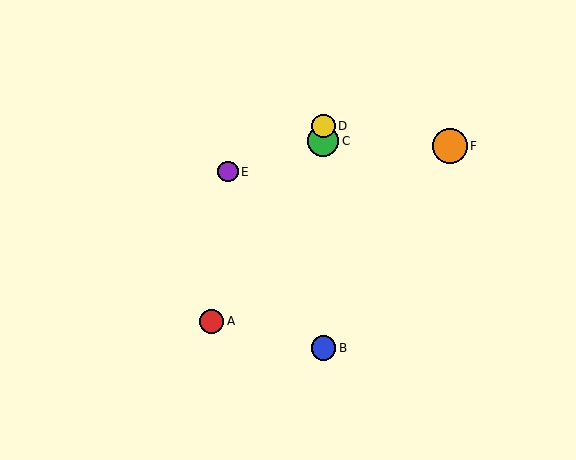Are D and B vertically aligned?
Yes, both are at x≈323.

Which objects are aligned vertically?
Objects B, C, D are aligned vertically.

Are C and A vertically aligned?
No, C is at x≈323 and A is at x≈212.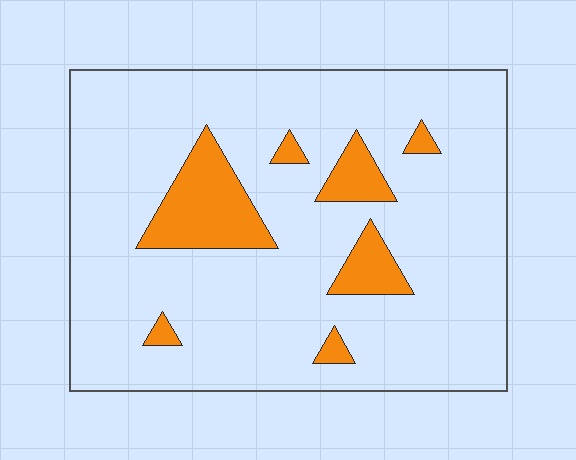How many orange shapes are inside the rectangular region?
7.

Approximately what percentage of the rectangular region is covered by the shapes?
Approximately 15%.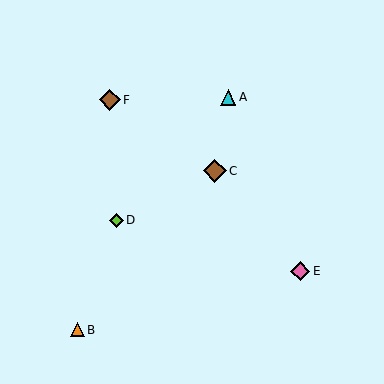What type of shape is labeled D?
Shape D is a lime diamond.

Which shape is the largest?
The brown diamond (labeled C) is the largest.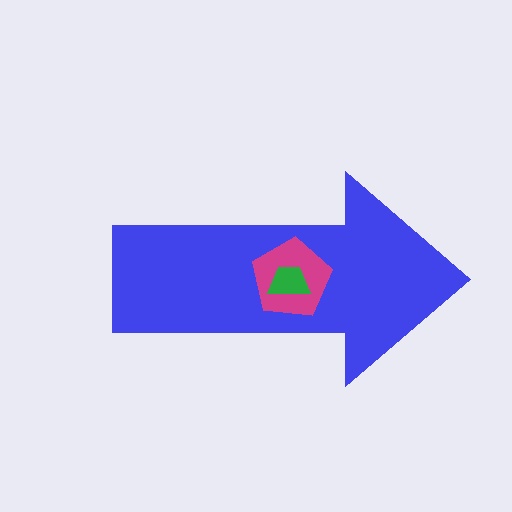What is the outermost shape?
The blue arrow.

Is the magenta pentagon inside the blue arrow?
Yes.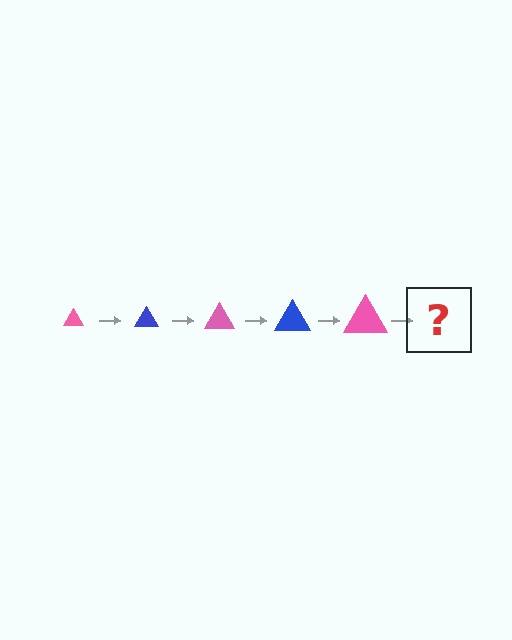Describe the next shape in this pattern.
It should be a blue triangle, larger than the previous one.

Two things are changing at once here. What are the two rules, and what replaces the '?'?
The two rules are that the triangle grows larger each step and the color cycles through pink and blue. The '?' should be a blue triangle, larger than the previous one.